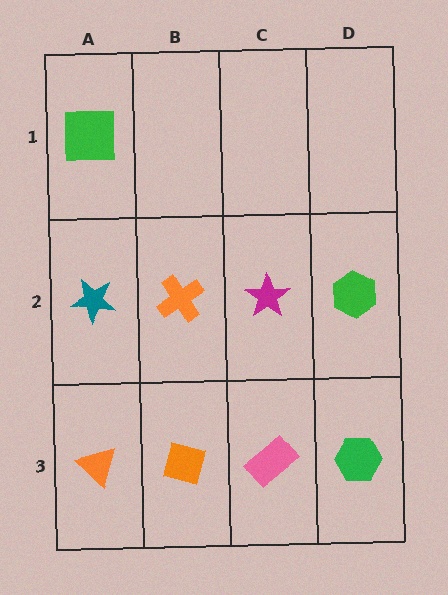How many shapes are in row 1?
1 shape.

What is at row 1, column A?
A green square.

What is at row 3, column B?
An orange square.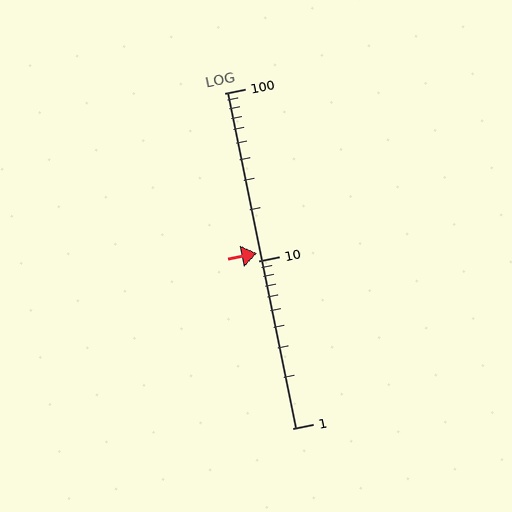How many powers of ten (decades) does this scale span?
The scale spans 2 decades, from 1 to 100.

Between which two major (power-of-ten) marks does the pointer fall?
The pointer is between 10 and 100.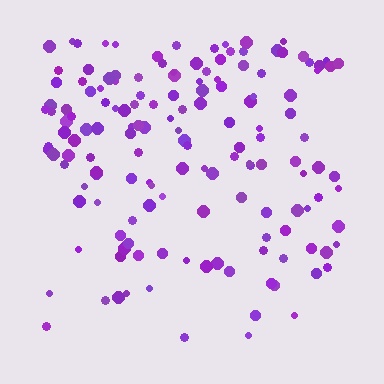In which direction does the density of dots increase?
From bottom to top, with the top side densest.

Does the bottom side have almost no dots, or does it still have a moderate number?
Still a moderate number, just noticeably fewer than the top.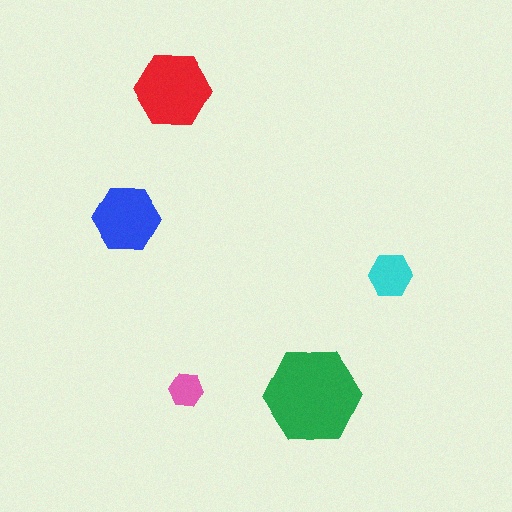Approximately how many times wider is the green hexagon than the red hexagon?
About 1.5 times wider.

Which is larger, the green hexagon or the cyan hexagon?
The green one.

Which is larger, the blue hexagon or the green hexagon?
The green one.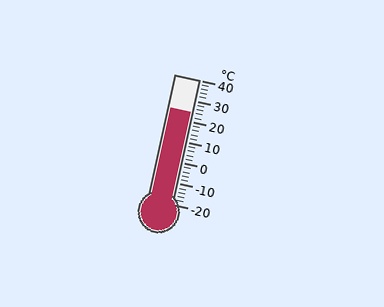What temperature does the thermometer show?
The thermometer shows approximately 24°C.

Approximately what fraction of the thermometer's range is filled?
The thermometer is filled to approximately 75% of its range.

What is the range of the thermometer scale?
The thermometer scale ranges from -20°C to 40°C.